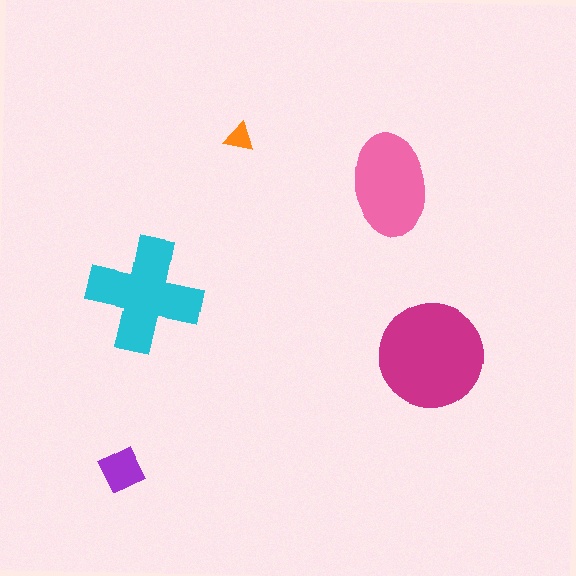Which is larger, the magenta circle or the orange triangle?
The magenta circle.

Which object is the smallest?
The orange triangle.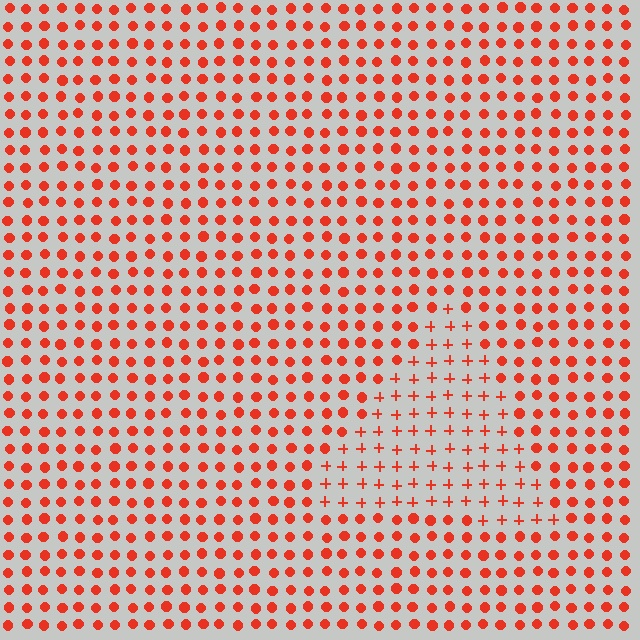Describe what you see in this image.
The image is filled with small red elements arranged in a uniform grid. A triangle-shaped region contains plus signs, while the surrounding area contains circles. The boundary is defined purely by the change in element shape.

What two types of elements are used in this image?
The image uses plus signs inside the triangle region and circles outside it.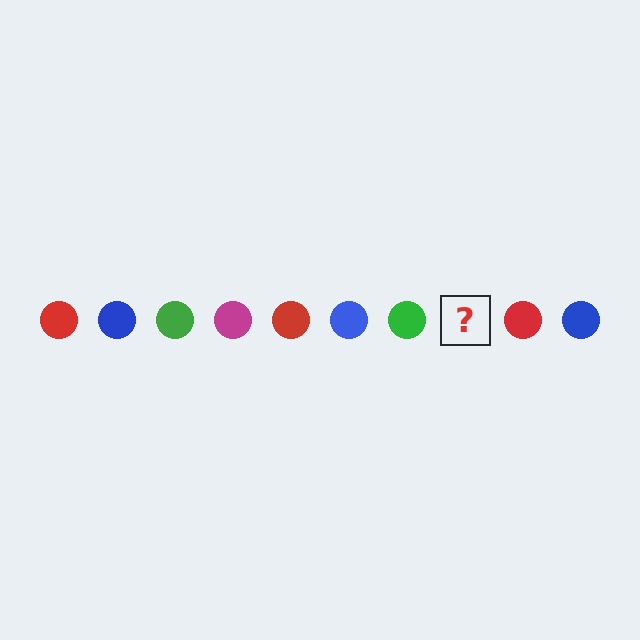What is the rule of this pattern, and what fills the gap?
The rule is that the pattern cycles through red, blue, green, magenta circles. The gap should be filled with a magenta circle.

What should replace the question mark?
The question mark should be replaced with a magenta circle.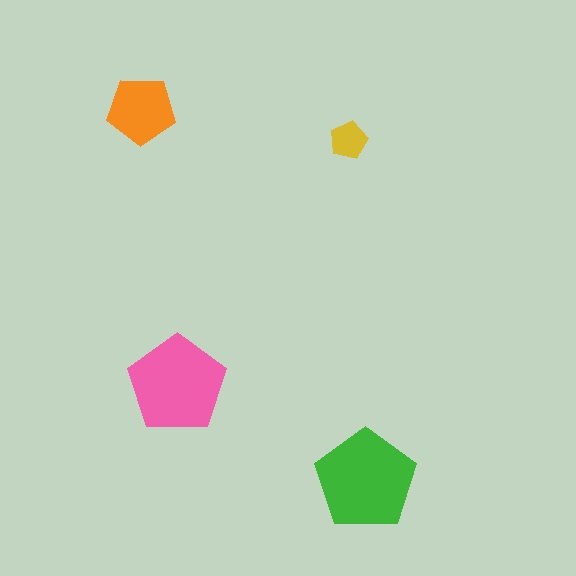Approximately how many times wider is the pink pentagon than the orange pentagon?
About 1.5 times wider.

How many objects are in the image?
There are 4 objects in the image.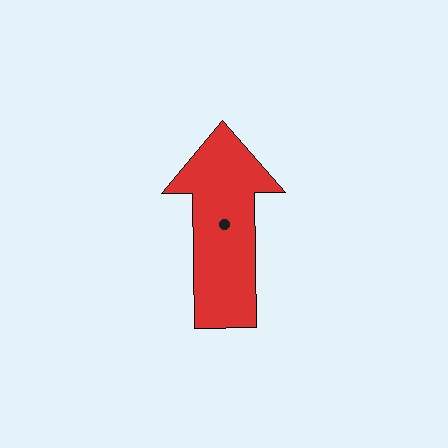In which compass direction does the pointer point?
North.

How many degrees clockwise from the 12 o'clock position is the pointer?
Approximately 359 degrees.